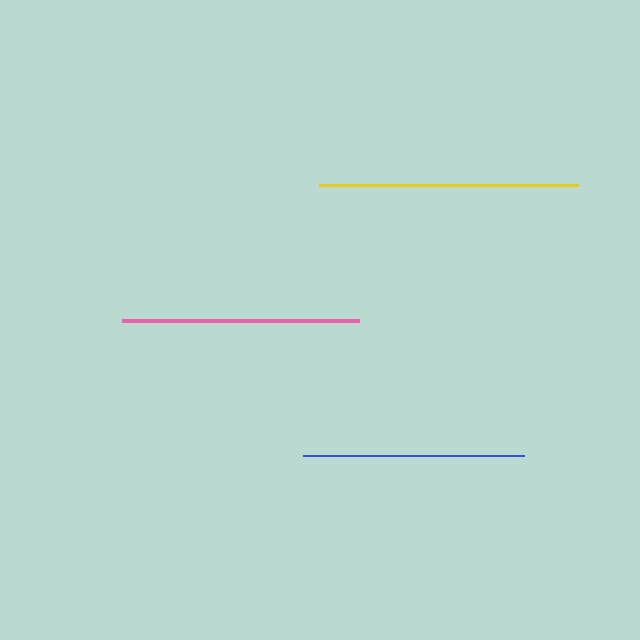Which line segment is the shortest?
The blue line is the shortest at approximately 221 pixels.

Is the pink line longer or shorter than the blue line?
The pink line is longer than the blue line.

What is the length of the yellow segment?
The yellow segment is approximately 260 pixels long.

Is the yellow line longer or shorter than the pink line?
The yellow line is longer than the pink line.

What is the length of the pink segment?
The pink segment is approximately 237 pixels long.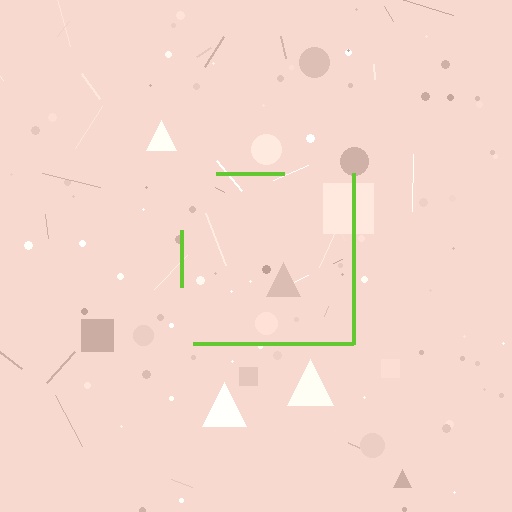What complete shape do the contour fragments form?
The contour fragments form a square.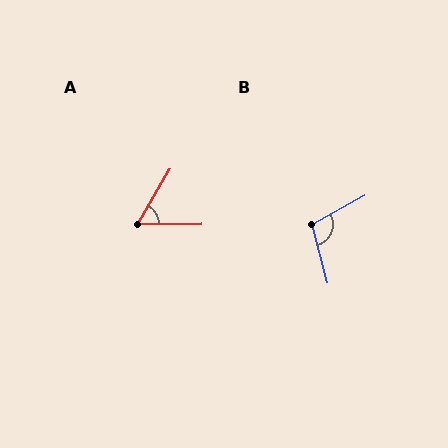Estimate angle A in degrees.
Approximately 59 degrees.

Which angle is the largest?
B, at approximately 104 degrees.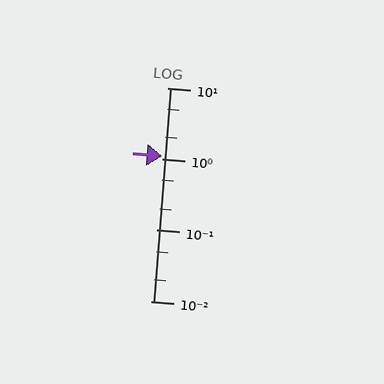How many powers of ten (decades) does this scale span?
The scale spans 3 decades, from 0.01 to 10.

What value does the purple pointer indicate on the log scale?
The pointer indicates approximately 1.1.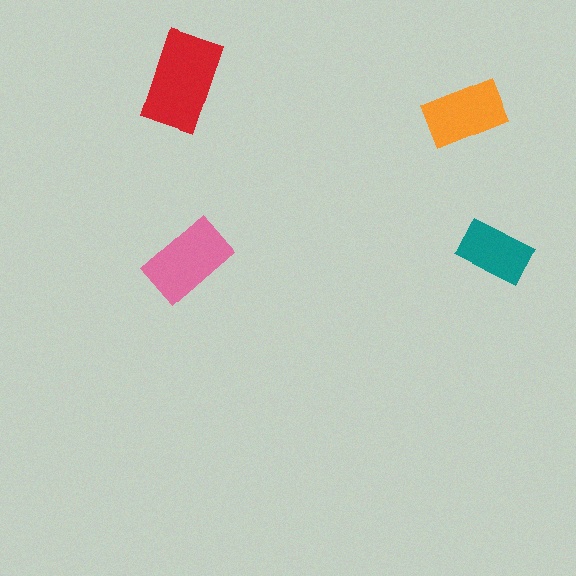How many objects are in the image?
There are 4 objects in the image.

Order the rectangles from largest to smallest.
the red one, the pink one, the orange one, the teal one.